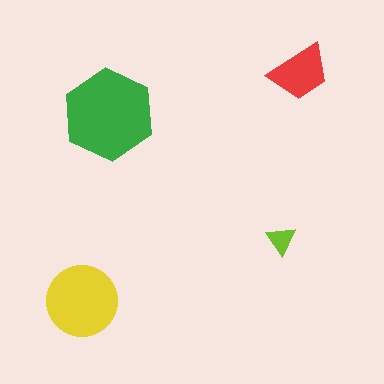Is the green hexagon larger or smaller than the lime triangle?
Larger.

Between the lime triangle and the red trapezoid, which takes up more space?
The red trapezoid.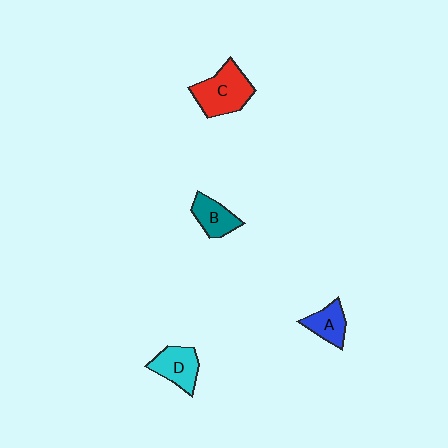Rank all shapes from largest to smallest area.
From largest to smallest: C (red), D (cyan), B (teal), A (blue).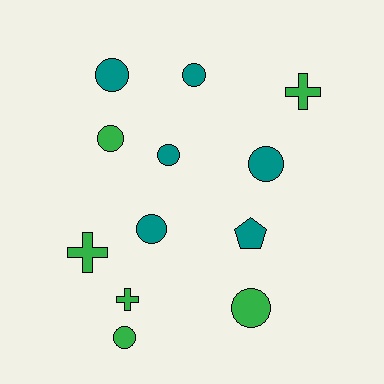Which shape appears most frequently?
Circle, with 8 objects.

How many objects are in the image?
There are 12 objects.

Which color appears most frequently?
Teal, with 6 objects.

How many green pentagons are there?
There are no green pentagons.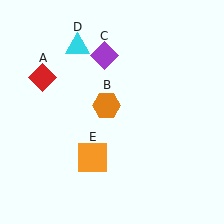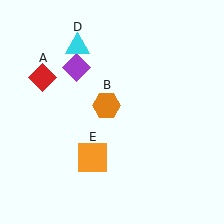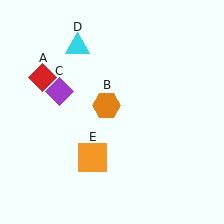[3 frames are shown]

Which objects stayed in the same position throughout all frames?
Red diamond (object A) and orange hexagon (object B) and cyan triangle (object D) and orange square (object E) remained stationary.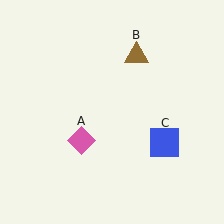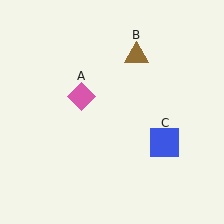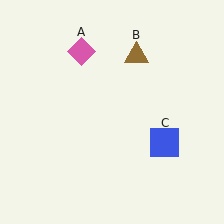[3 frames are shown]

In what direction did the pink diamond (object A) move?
The pink diamond (object A) moved up.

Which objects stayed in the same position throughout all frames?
Brown triangle (object B) and blue square (object C) remained stationary.